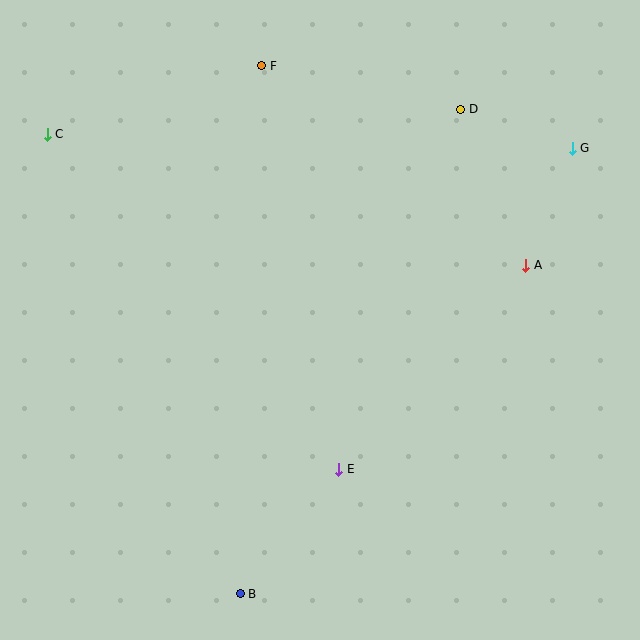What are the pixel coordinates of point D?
Point D is at (461, 109).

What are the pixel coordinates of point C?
Point C is at (47, 134).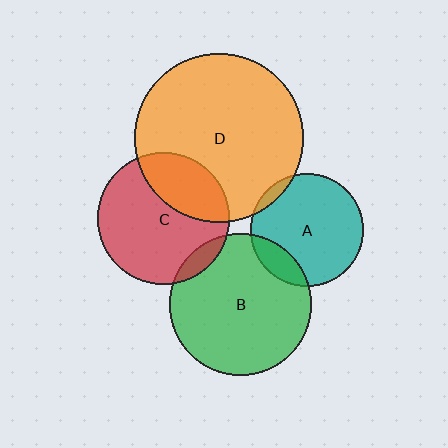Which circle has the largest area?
Circle D (orange).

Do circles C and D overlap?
Yes.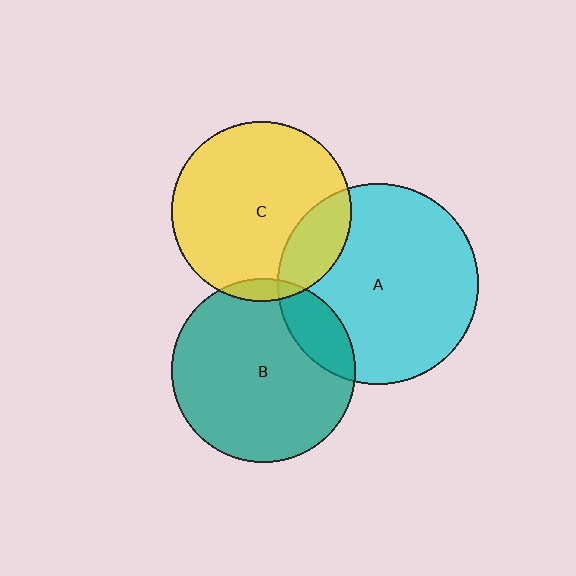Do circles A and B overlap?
Yes.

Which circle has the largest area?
Circle A (cyan).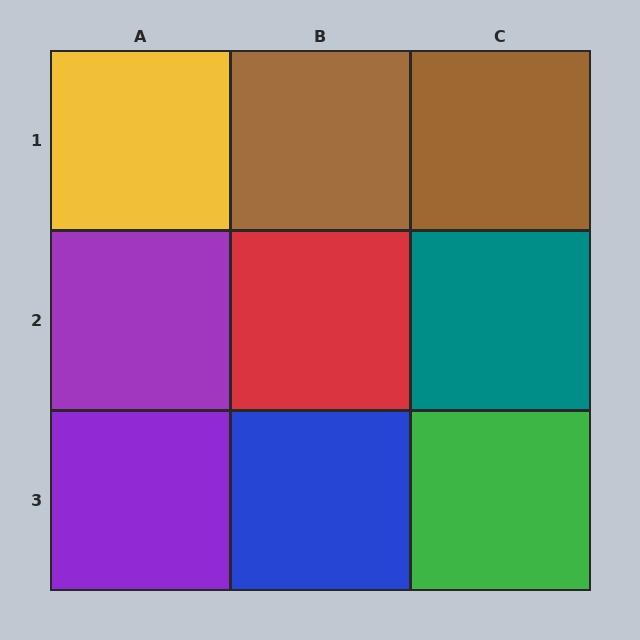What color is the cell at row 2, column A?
Purple.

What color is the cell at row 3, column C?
Green.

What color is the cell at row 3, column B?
Blue.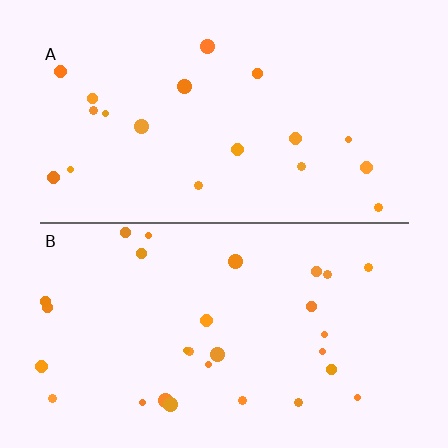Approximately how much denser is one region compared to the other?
Approximately 1.5× — region B over region A.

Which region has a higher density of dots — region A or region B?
B (the bottom).